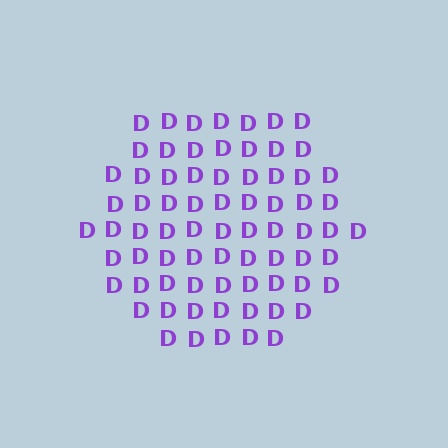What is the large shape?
The large shape is a hexagon.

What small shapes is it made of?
It is made of small letter D's.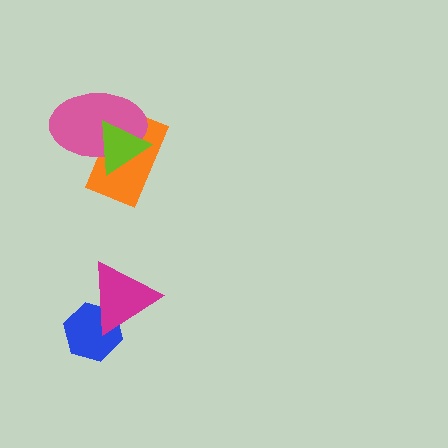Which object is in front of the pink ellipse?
The lime triangle is in front of the pink ellipse.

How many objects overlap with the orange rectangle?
2 objects overlap with the orange rectangle.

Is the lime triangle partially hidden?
No, no other shape covers it.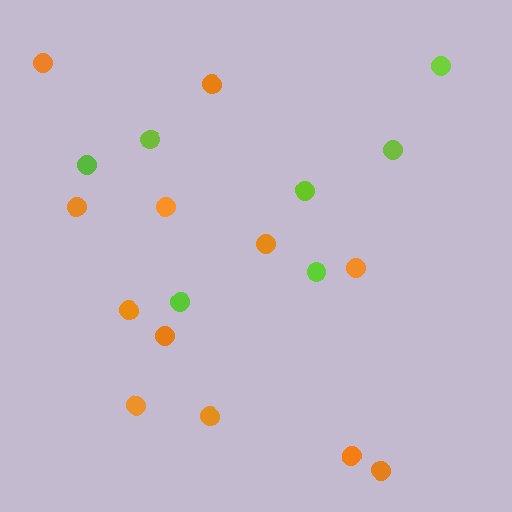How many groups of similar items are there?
There are 2 groups: one group of orange circles (12) and one group of lime circles (7).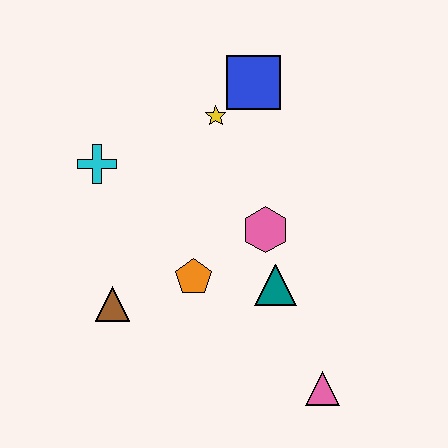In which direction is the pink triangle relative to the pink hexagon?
The pink triangle is below the pink hexagon.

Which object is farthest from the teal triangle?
The cyan cross is farthest from the teal triangle.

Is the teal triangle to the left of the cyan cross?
No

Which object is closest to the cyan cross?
The yellow star is closest to the cyan cross.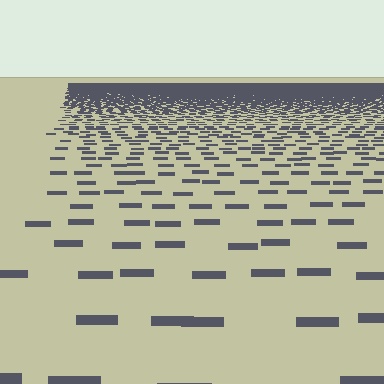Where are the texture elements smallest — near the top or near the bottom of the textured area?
Near the top.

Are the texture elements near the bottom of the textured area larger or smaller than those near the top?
Larger. Near the bottom, elements are closer to the viewer and appear at a bigger on-screen size.